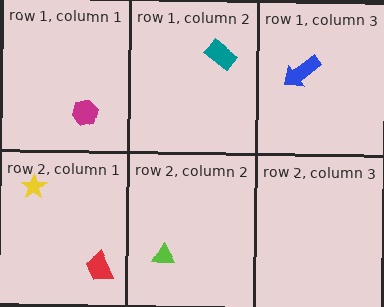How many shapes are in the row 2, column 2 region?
1.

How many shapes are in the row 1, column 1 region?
1.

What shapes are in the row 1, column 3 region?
The blue arrow.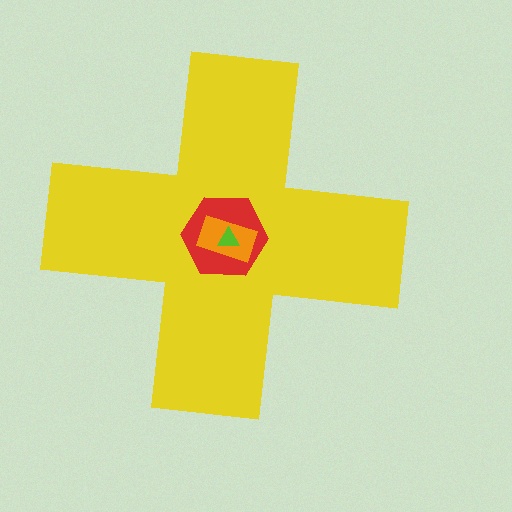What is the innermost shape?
The lime triangle.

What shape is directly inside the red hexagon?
The orange rectangle.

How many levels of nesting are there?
4.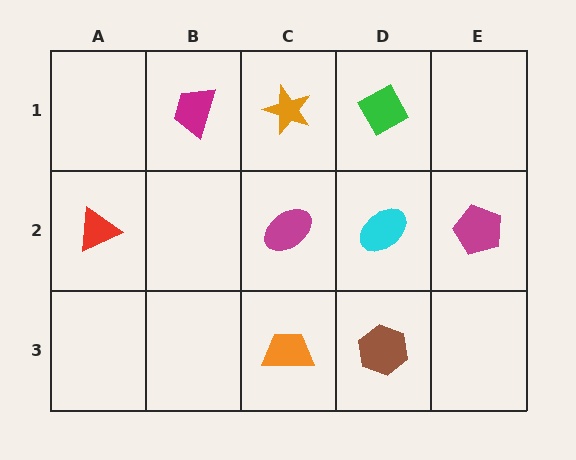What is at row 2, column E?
A magenta pentagon.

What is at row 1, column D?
A green diamond.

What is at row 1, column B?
A magenta trapezoid.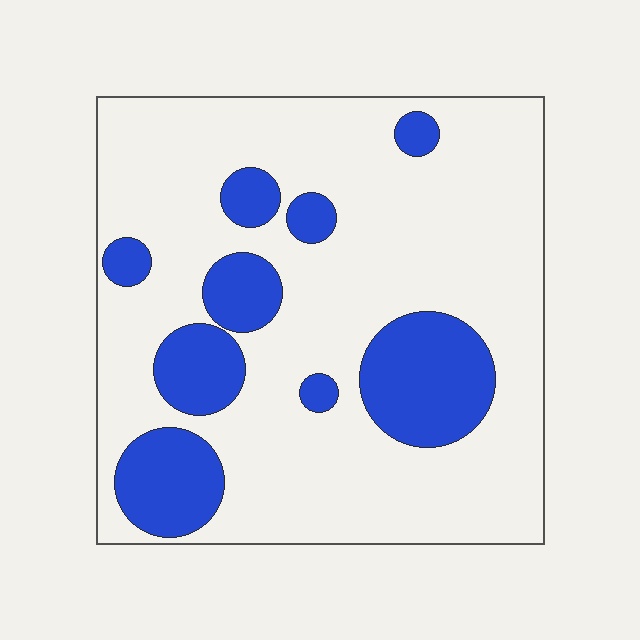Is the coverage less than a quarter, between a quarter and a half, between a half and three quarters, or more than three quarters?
Less than a quarter.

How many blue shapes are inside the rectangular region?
9.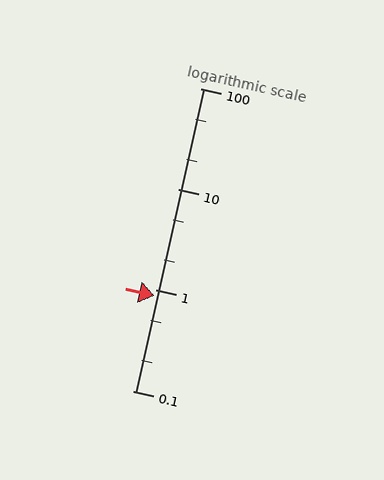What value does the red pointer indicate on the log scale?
The pointer indicates approximately 0.87.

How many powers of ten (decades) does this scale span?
The scale spans 3 decades, from 0.1 to 100.